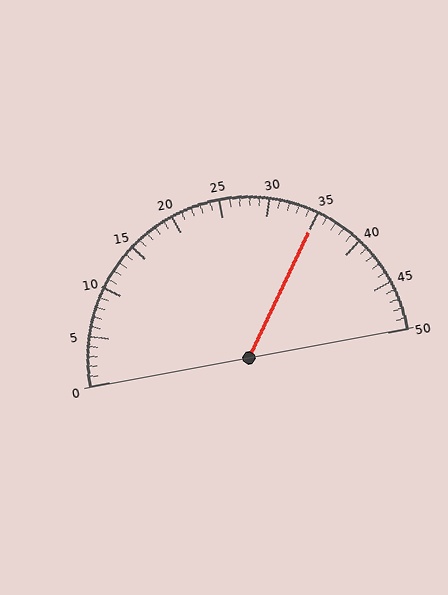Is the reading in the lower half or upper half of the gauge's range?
The reading is in the upper half of the range (0 to 50).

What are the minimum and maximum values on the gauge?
The gauge ranges from 0 to 50.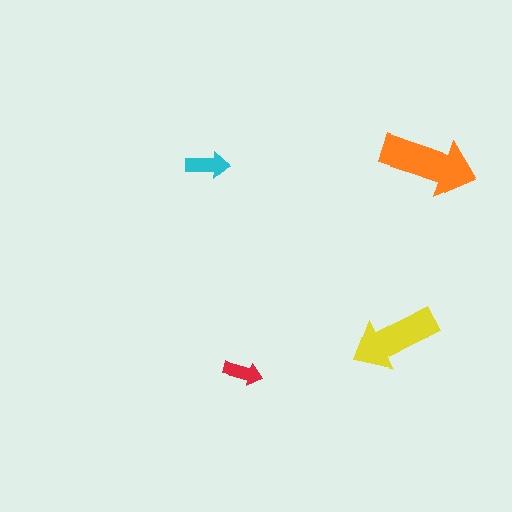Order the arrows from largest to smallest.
the orange one, the yellow one, the cyan one, the red one.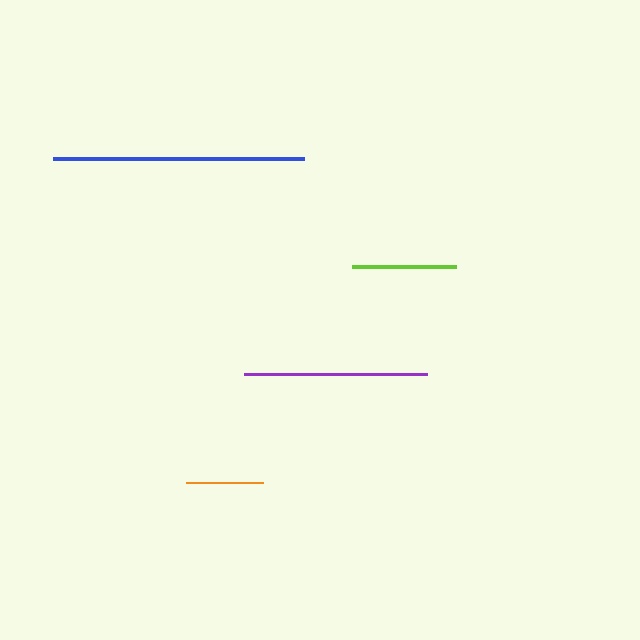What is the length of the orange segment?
The orange segment is approximately 77 pixels long.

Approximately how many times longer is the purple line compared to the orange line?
The purple line is approximately 2.4 times the length of the orange line.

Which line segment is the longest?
The blue line is the longest at approximately 251 pixels.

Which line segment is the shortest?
The orange line is the shortest at approximately 77 pixels.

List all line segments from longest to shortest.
From longest to shortest: blue, purple, lime, orange.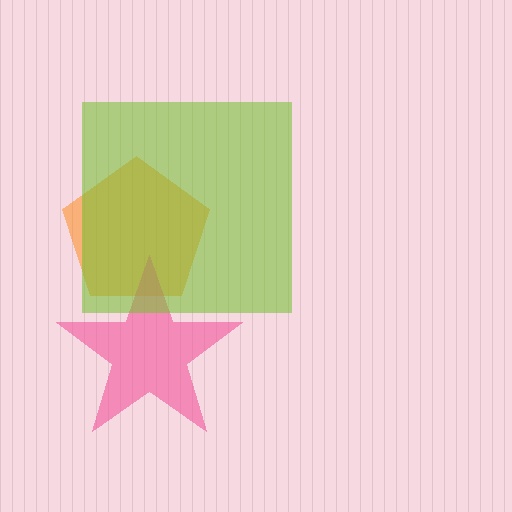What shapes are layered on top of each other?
The layered shapes are: an orange pentagon, a pink star, a lime square.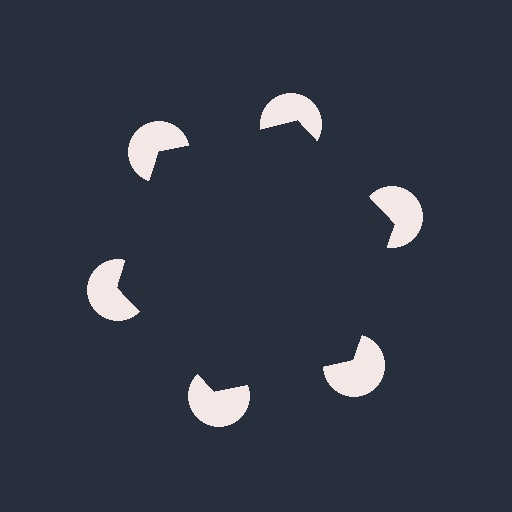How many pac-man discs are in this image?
There are 6 — one at each vertex of the illusory hexagon.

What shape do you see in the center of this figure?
An illusory hexagon — its edges are inferred from the aligned wedge cuts in the pac-man discs, not physically drawn.